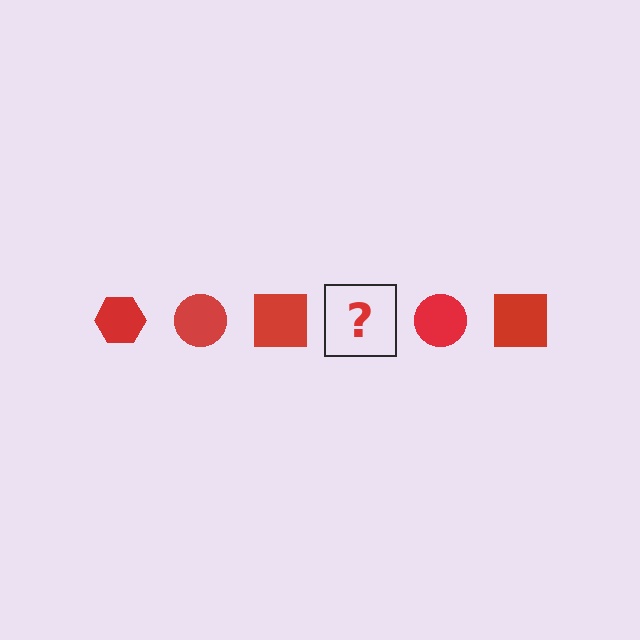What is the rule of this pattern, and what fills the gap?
The rule is that the pattern cycles through hexagon, circle, square shapes in red. The gap should be filled with a red hexagon.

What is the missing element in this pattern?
The missing element is a red hexagon.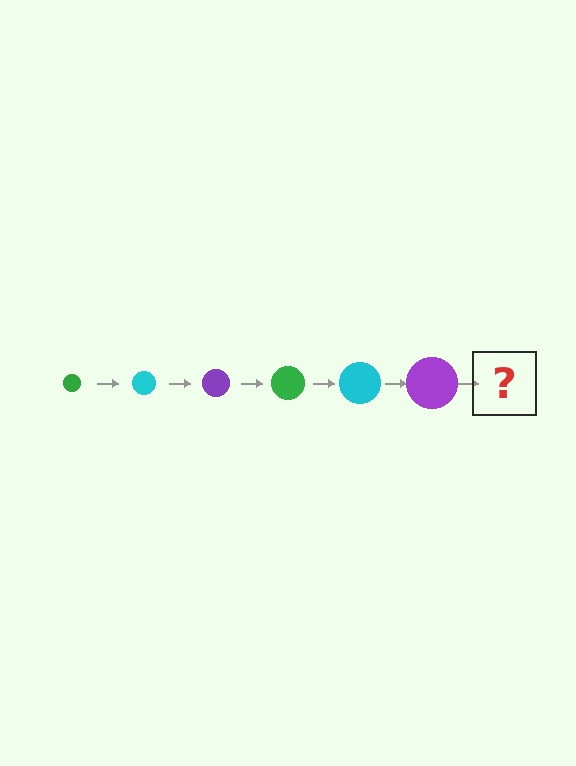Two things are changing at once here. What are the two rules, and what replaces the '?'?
The two rules are that the circle grows larger each step and the color cycles through green, cyan, and purple. The '?' should be a green circle, larger than the previous one.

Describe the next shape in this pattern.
It should be a green circle, larger than the previous one.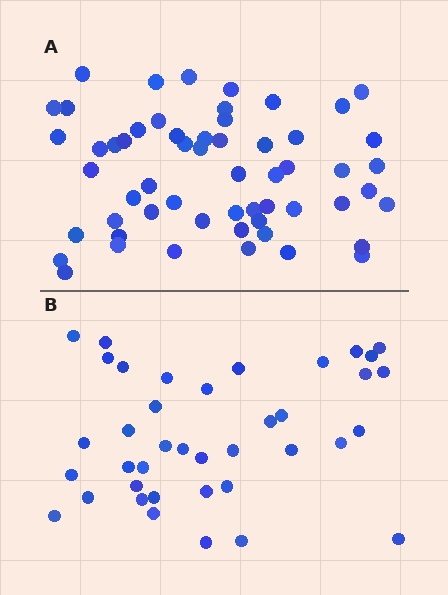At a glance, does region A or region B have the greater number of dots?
Region A (the top region) has more dots.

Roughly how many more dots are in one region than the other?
Region A has approximately 20 more dots than region B.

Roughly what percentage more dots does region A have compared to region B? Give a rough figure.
About 45% more.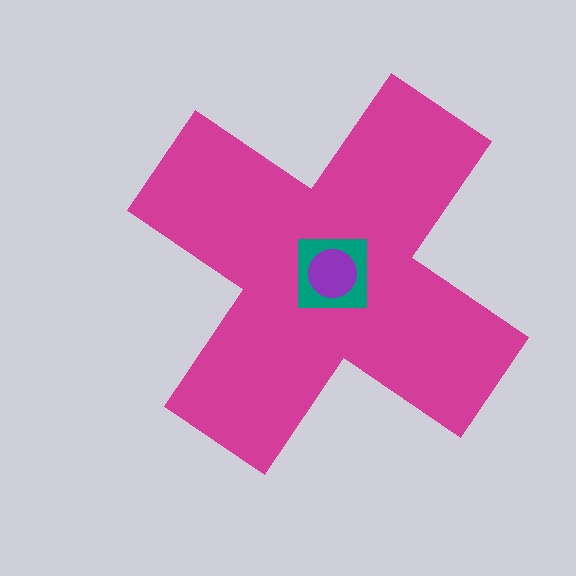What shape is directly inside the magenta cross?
The teal square.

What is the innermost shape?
The purple circle.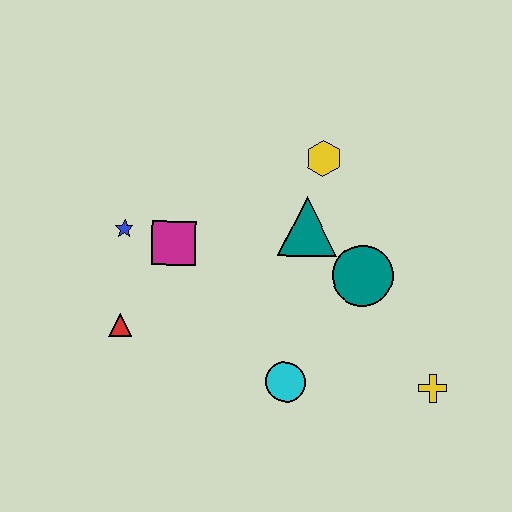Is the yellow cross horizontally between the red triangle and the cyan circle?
No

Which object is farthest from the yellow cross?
The blue star is farthest from the yellow cross.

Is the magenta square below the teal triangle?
Yes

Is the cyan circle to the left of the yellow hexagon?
Yes